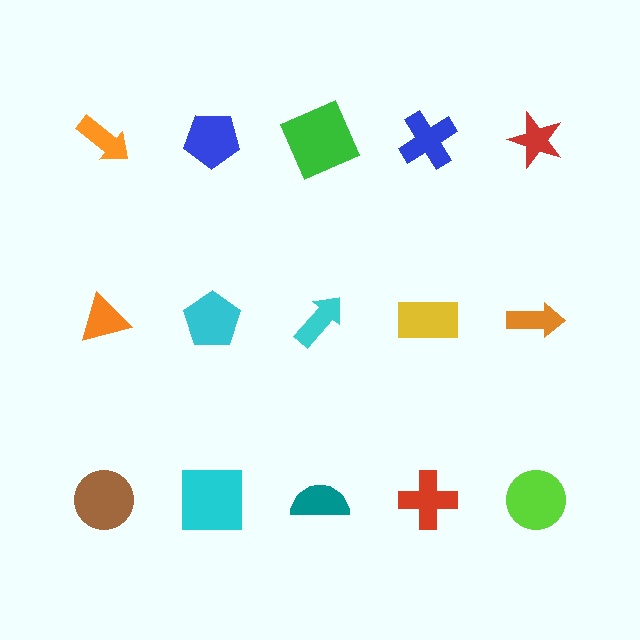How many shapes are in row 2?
5 shapes.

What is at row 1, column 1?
An orange arrow.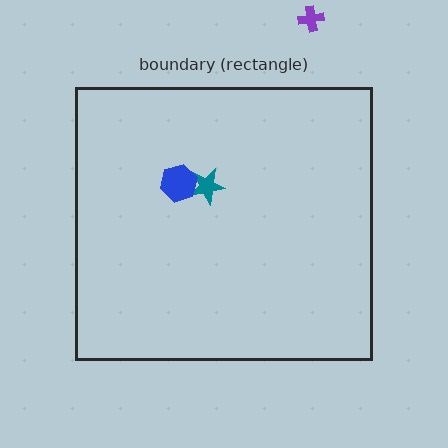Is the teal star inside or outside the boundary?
Inside.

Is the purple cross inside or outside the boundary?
Outside.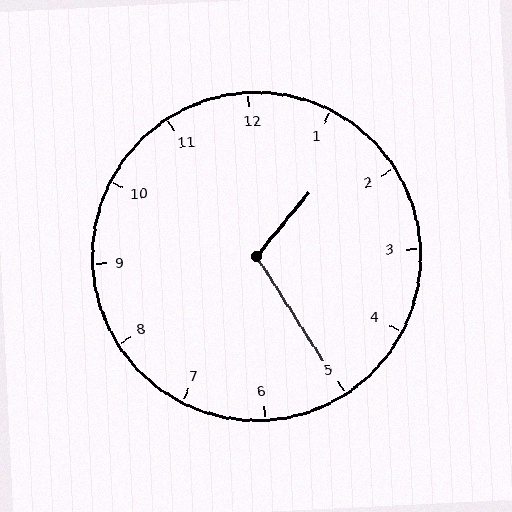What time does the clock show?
1:25.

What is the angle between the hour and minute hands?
Approximately 108 degrees.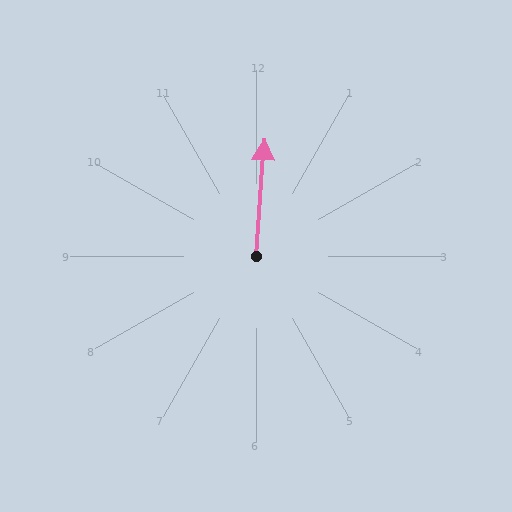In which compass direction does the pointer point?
North.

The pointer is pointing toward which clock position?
Roughly 12 o'clock.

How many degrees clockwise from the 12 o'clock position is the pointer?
Approximately 4 degrees.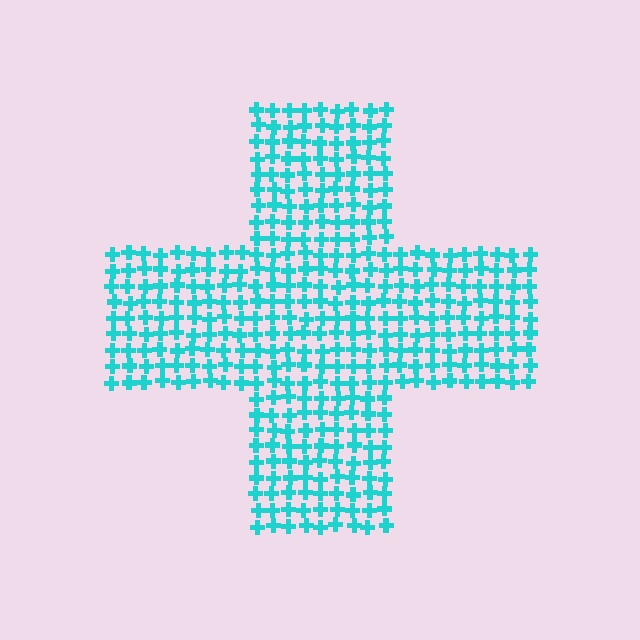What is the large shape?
The large shape is a cross.